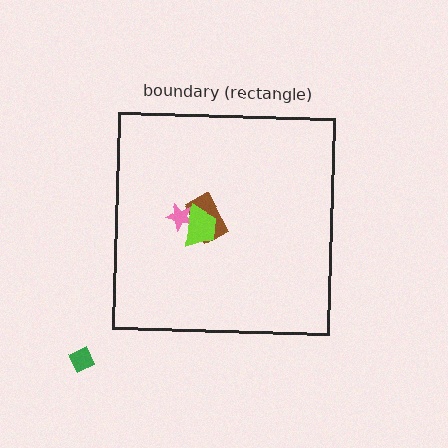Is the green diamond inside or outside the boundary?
Outside.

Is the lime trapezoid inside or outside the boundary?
Inside.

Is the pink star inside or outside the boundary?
Inside.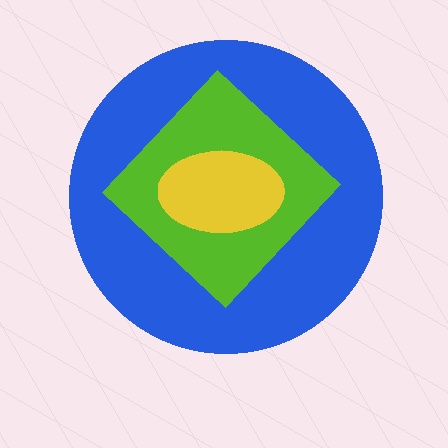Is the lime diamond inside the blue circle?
Yes.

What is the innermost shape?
The yellow ellipse.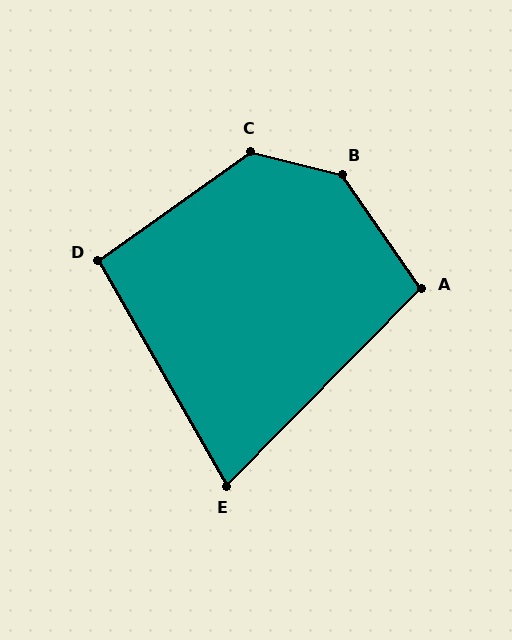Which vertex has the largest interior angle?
B, at approximately 139 degrees.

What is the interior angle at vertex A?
Approximately 100 degrees (obtuse).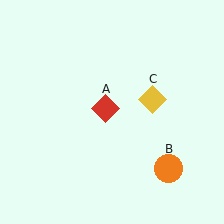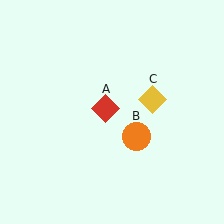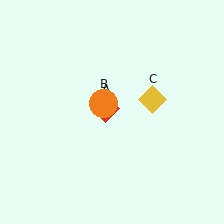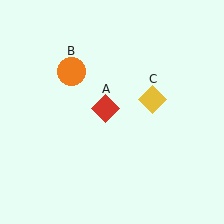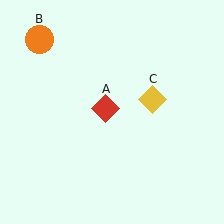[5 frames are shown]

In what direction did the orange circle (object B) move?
The orange circle (object B) moved up and to the left.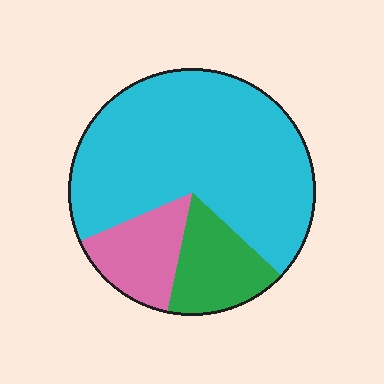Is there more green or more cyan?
Cyan.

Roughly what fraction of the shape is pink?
Pink covers 15% of the shape.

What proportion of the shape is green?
Green covers around 15% of the shape.